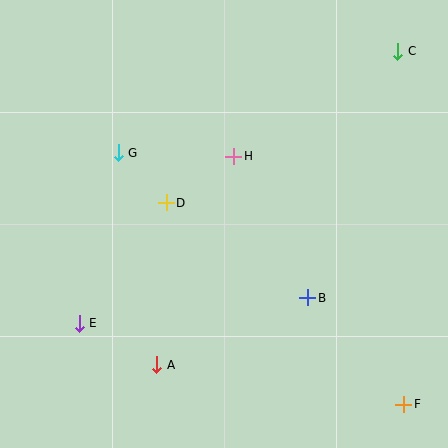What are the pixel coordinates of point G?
Point G is at (118, 153).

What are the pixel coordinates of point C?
Point C is at (398, 51).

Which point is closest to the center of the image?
Point D at (166, 203) is closest to the center.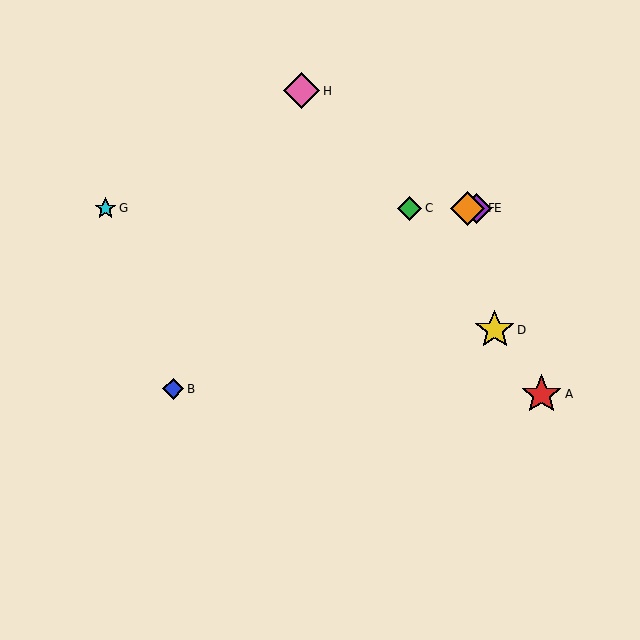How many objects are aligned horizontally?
4 objects (C, E, F, G) are aligned horizontally.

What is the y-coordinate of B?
Object B is at y≈389.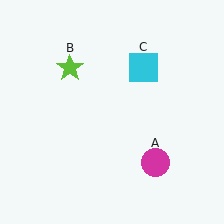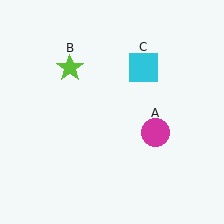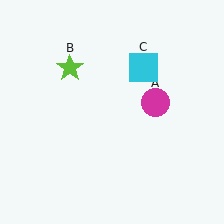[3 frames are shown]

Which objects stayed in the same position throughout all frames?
Lime star (object B) and cyan square (object C) remained stationary.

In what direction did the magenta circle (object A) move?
The magenta circle (object A) moved up.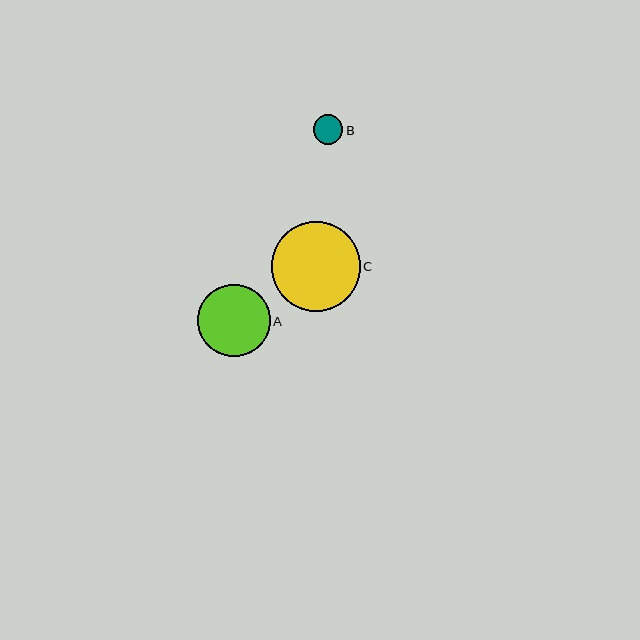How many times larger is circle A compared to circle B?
Circle A is approximately 2.5 times the size of circle B.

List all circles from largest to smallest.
From largest to smallest: C, A, B.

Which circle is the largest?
Circle C is the largest with a size of approximately 89 pixels.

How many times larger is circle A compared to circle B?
Circle A is approximately 2.5 times the size of circle B.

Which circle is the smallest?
Circle B is the smallest with a size of approximately 29 pixels.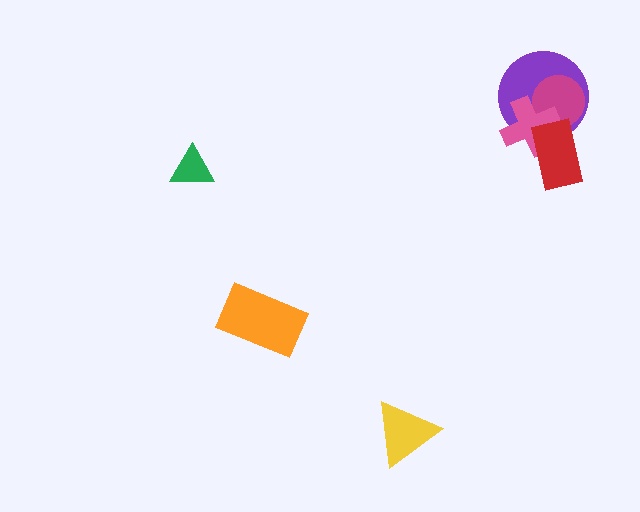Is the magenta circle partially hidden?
Yes, it is partially covered by another shape.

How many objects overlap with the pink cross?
3 objects overlap with the pink cross.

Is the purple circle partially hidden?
Yes, it is partially covered by another shape.